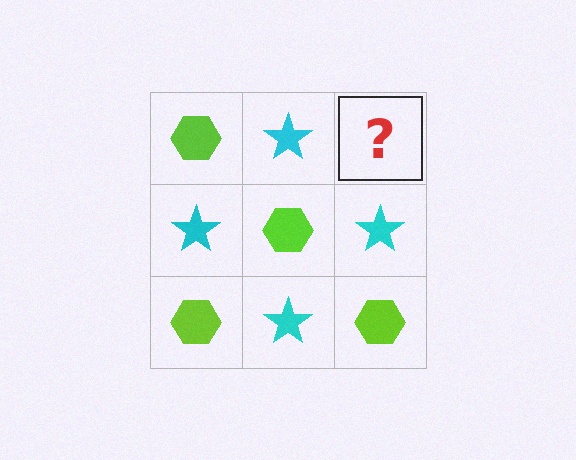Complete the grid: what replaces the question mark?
The question mark should be replaced with a lime hexagon.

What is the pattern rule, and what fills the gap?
The rule is that it alternates lime hexagon and cyan star in a checkerboard pattern. The gap should be filled with a lime hexagon.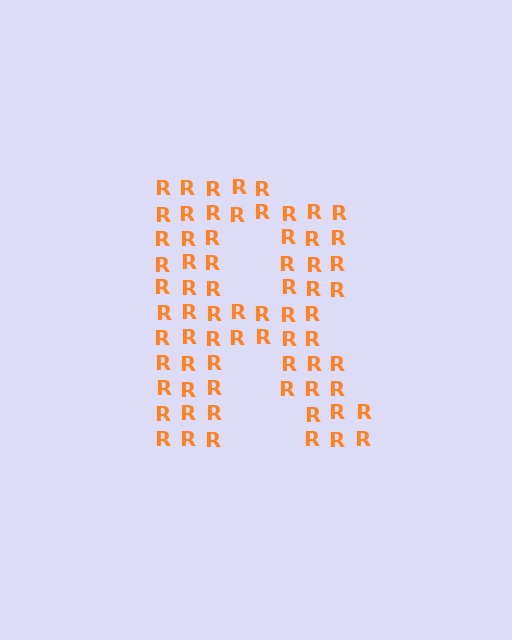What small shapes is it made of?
It is made of small letter R's.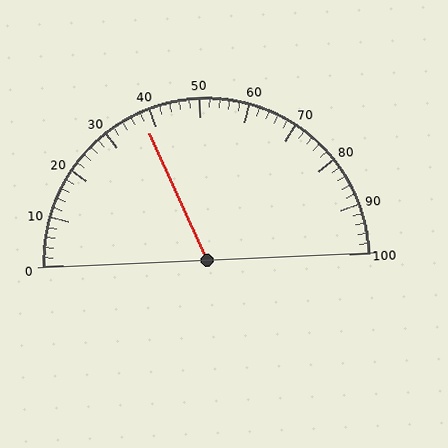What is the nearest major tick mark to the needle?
The nearest major tick mark is 40.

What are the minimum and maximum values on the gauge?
The gauge ranges from 0 to 100.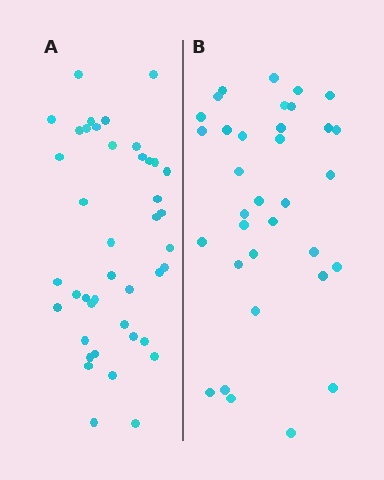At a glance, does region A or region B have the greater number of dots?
Region A (the left region) has more dots.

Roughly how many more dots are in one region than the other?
Region A has roughly 8 or so more dots than region B.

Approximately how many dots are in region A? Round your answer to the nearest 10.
About 40 dots. (The exact count is 42, which rounds to 40.)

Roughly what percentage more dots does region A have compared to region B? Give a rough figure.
About 25% more.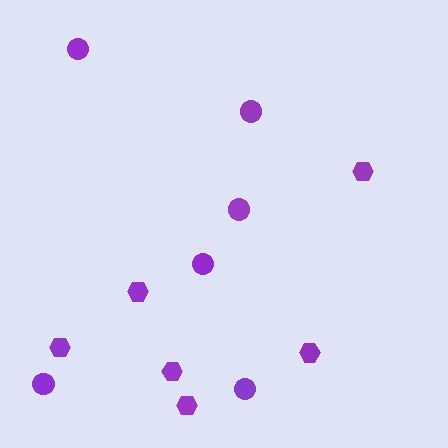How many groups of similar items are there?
There are 2 groups: one group of circles (6) and one group of hexagons (6).